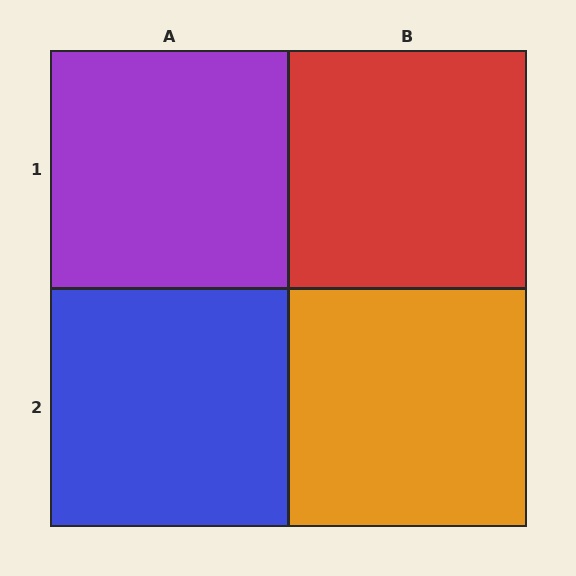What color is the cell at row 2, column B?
Orange.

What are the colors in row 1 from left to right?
Purple, red.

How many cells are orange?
1 cell is orange.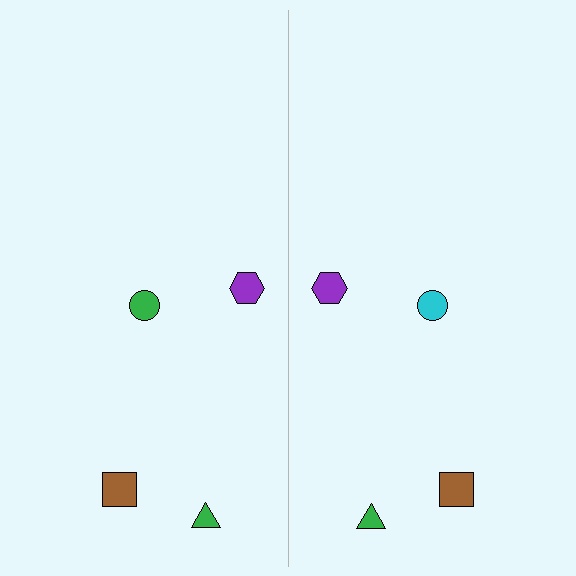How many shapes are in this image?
There are 8 shapes in this image.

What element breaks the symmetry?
The cyan circle on the right side breaks the symmetry — its mirror counterpart is green.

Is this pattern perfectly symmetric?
No, the pattern is not perfectly symmetric. The cyan circle on the right side breaks the symmetry — its mirror counterpart is green.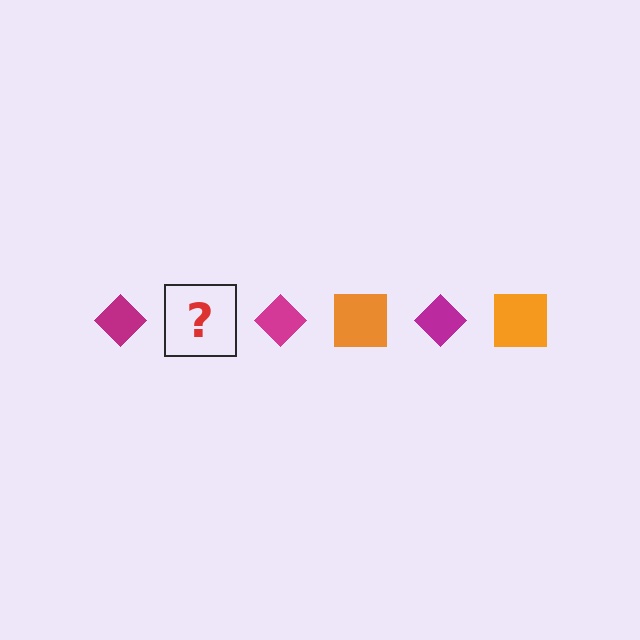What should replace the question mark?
The question mark should be replaced with an orange square.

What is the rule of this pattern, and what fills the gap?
The rule is that the pattern alternates between magenta diamond and orange square. The gap should be filled with an orange square.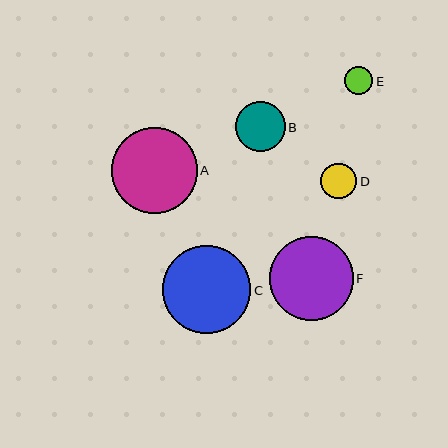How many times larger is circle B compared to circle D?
Circle B is approximately 1.4 times the size of circle D.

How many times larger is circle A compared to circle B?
Circle A is approximately 1.7 times the size of circle B.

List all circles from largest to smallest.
From largest to smallest: C, A, F, B, D, E.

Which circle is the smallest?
Circle E is the smallest with a size of approximately 28 pixels.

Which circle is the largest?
Circle C is the largest with a size of approximately 88 pixels.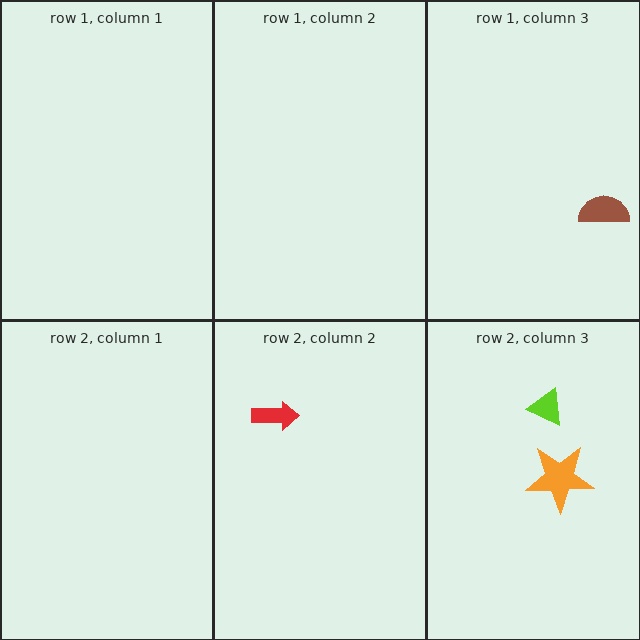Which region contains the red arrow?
The row 2, column 2 region.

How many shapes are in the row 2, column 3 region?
2.